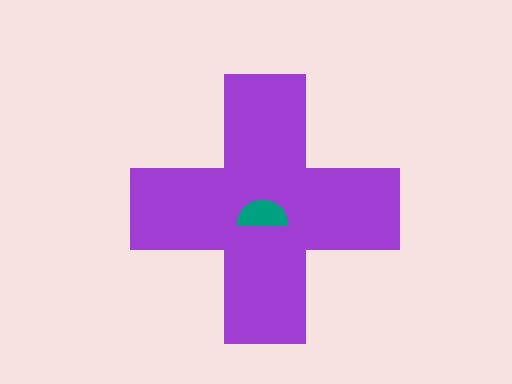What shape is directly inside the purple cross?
The teal semicircle.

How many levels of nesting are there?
2.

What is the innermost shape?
The teal semicircle.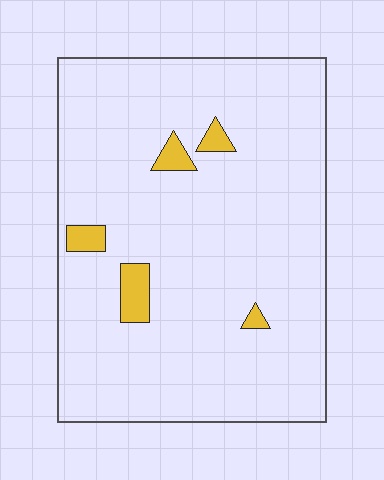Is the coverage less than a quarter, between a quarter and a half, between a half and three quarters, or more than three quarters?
Less than a quarter.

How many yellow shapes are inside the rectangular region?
5.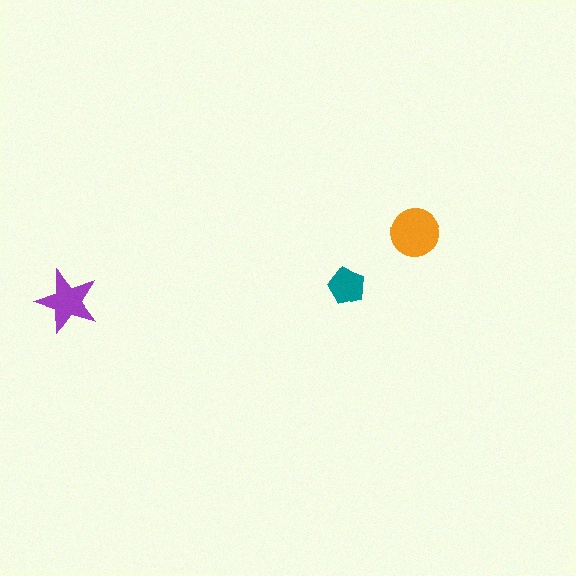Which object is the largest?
The orange circle.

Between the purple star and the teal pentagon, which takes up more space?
The purple star.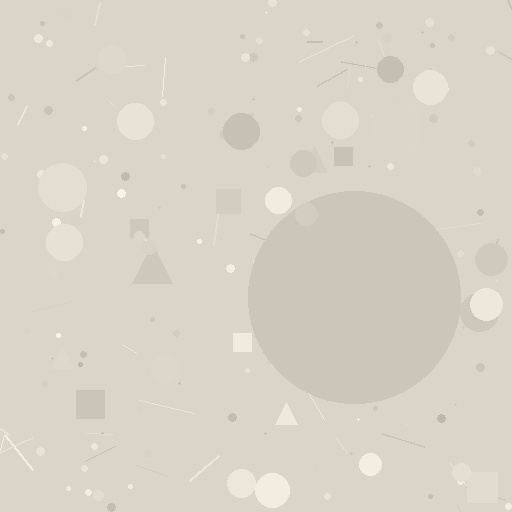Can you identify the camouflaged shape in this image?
The camouflaged shape is a circle.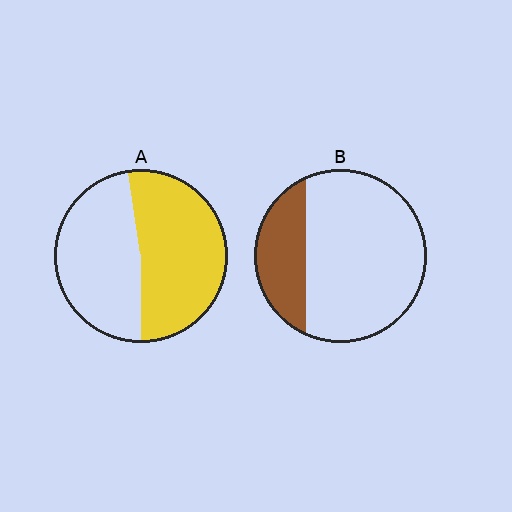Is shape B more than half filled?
No.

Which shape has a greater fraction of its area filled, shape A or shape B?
Shape A.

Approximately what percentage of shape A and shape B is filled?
A is approximately 55% and B is approximately 25%.